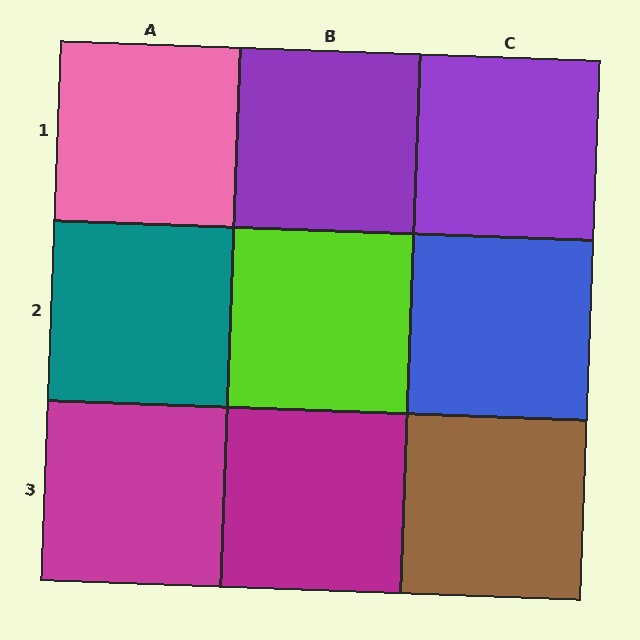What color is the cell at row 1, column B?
Purple.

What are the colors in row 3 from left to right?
Magenta, magenta, brown.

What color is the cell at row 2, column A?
Teal.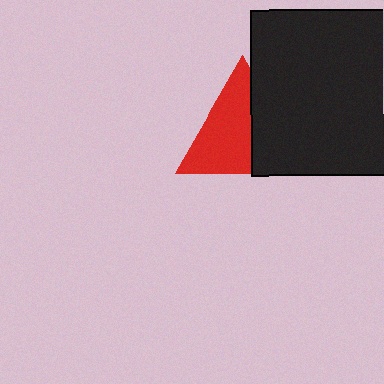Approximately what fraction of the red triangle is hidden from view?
Roughly 39% of the red triangle is hidden behind the black square.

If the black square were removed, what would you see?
You would see the complete red triangle.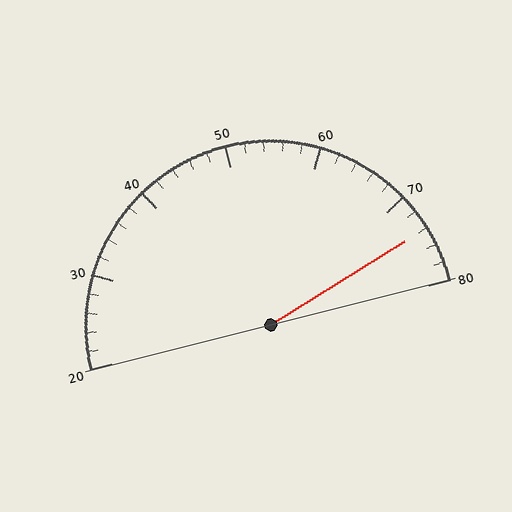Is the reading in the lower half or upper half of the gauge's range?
The reading is in the upper half of the range (20 to 80).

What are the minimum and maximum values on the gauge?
The gauge ranges from 20 to 80.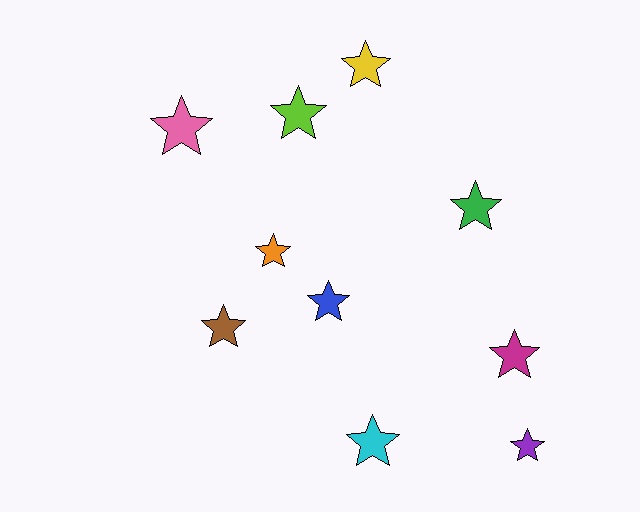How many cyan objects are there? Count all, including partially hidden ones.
There is 1 cyan object.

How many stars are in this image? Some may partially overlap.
There are 10 stars.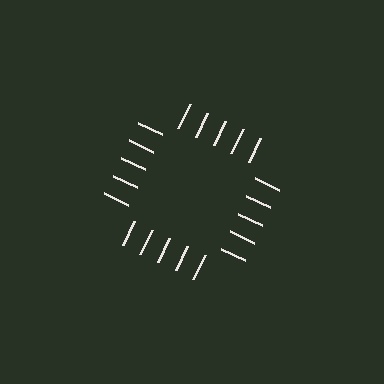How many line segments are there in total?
20 — 5 along each of the 4 edges.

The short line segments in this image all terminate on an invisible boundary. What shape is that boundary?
An illusory square — the line segments terminate on its edges but no continuous stroke is drawn.